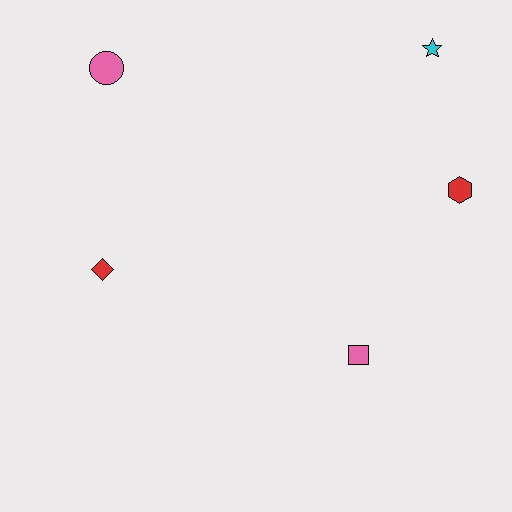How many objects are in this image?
There are 5 objects.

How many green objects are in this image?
There are no green objects.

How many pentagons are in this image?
There are no pentagons.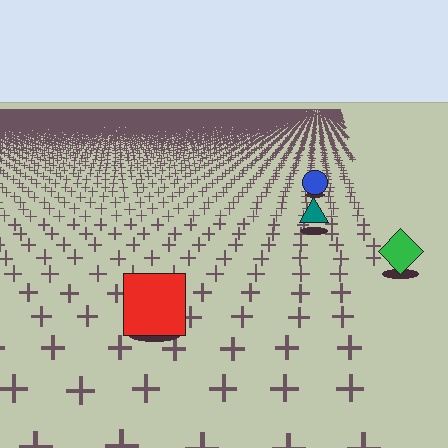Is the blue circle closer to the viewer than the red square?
No. The red square is closer — you can tell from the texture gradient: the ground texture is coarser near it.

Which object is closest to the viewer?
The red square is closest. The texture marks near it are larger and more spread out.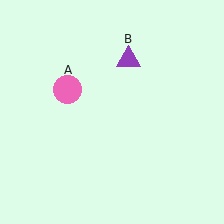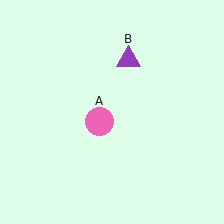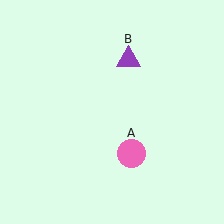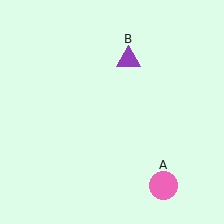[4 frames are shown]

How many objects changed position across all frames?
1 object changed position: pink circle (object A).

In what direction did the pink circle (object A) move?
The pink circle (object A) moved down and to the right.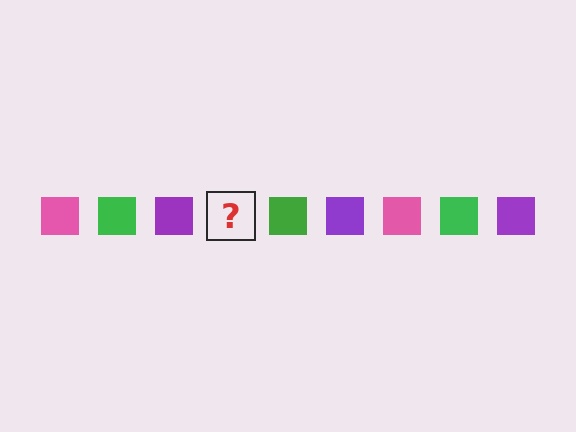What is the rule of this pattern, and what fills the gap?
The rule is that the pattern cycles through pink, green, purple squares. The gap should be filled with a pink square.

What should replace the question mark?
The question mark should be replaced with a pink square.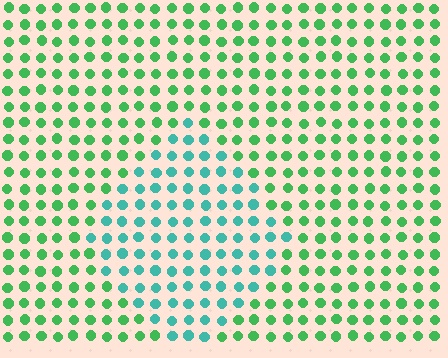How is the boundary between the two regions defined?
The boundary is defined purely by a slight shift in hue (about 41 degrees). Spacing, size, and orientation are identical on both sides.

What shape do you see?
I see a diamond.